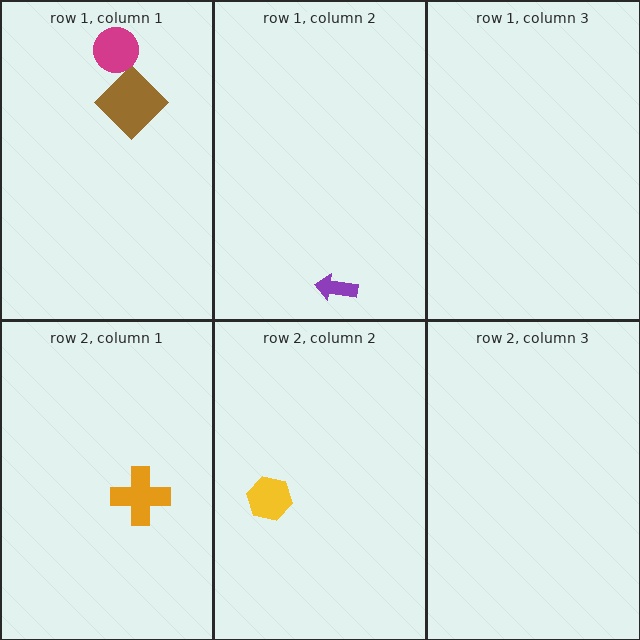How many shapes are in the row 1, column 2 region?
1.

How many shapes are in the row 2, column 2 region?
1.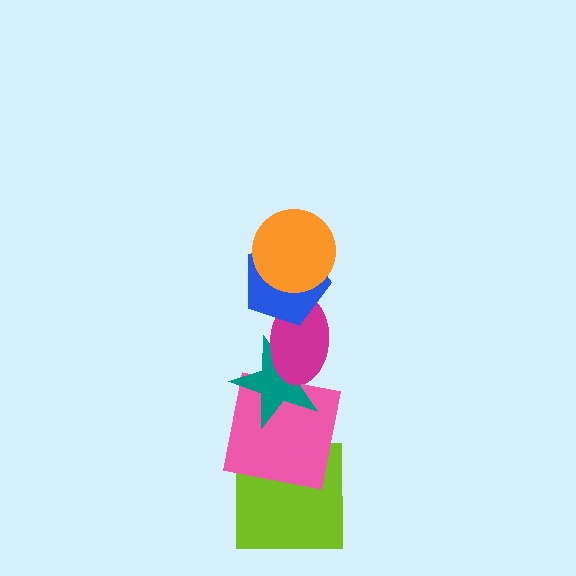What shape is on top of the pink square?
The teal star is on top of the pink square.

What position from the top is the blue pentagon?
The blue pentagon is 2nd from the top.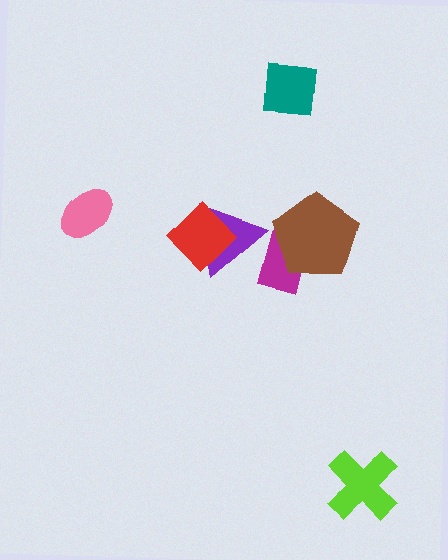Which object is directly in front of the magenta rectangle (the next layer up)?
The purple triangle is directly in front of the magenta rectangle.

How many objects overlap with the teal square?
0 objects overlap with the teal square.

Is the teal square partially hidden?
No, no other shape covers it.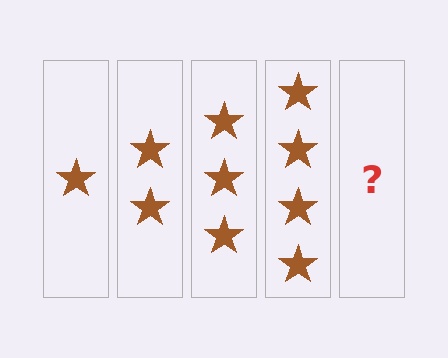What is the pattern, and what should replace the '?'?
The pattern is that each step adds one more star. The '?' should be 5 stars.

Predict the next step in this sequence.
The next step is 5 stars.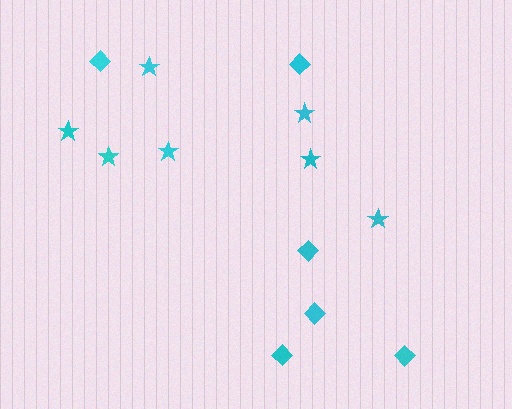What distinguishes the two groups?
There are 2 groups: one group of diamonds (6) and one group of stars (7).